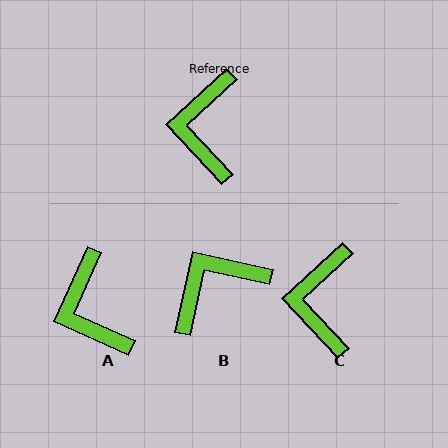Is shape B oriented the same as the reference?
No, it is off by about 55 degrees.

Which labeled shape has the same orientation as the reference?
C.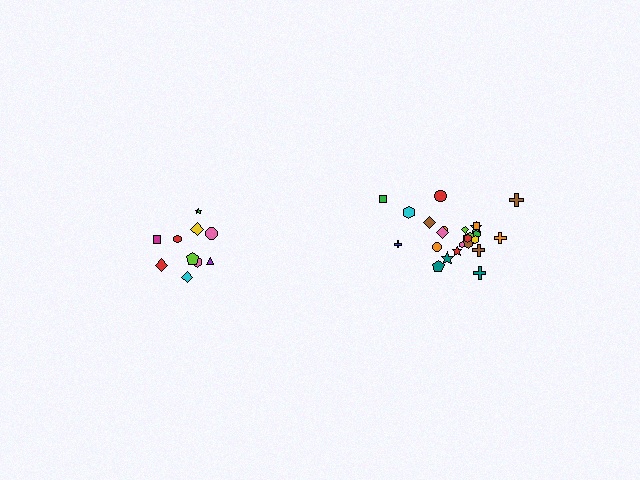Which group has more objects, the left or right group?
The right group.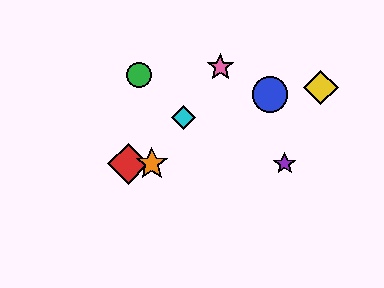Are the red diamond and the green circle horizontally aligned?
No, the red diamond is at y≈164 and the green circle is at y≈75.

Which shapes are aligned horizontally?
The red diamond, the purple star, the orange star are aligned horizontally.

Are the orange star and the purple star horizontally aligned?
Yes, both are at y≈164.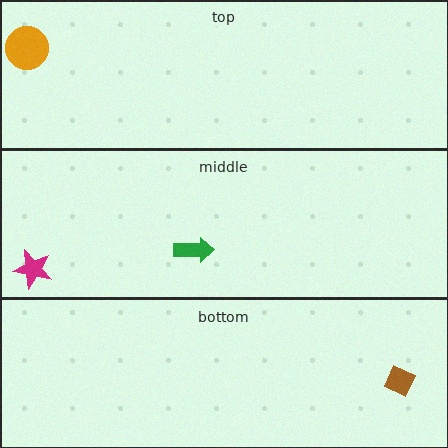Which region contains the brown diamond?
The bottom region.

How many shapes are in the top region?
1.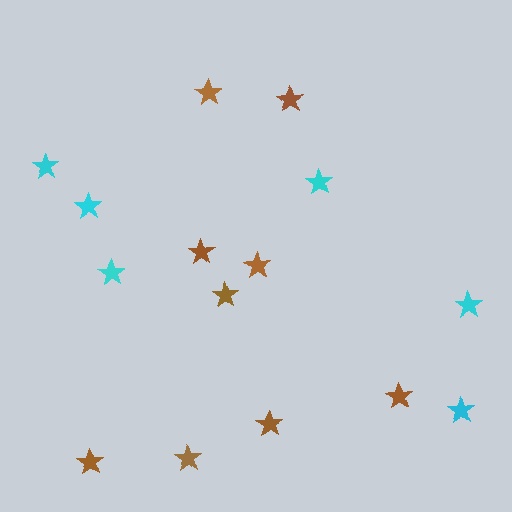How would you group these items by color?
There are 2 groups: one group of cyan stars (6) and one group of brown stars (9).